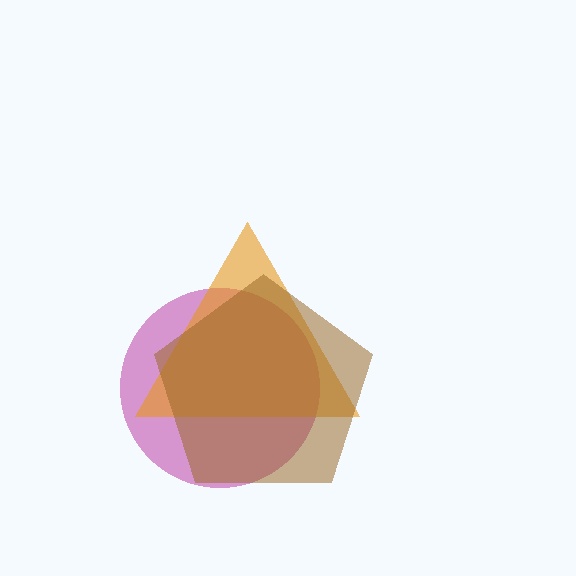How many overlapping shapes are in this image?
There are 3 overlapping shapes in the image.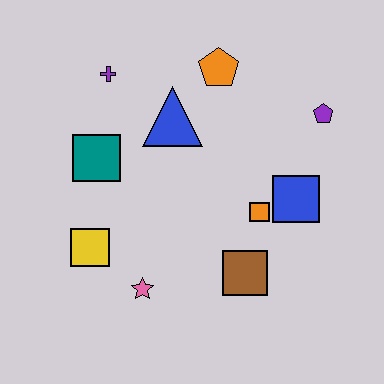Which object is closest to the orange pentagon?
The blue triangle is closest to the orange pentagon.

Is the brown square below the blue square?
Yes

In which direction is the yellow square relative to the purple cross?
The yellow square is below the purple cross.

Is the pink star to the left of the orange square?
Yes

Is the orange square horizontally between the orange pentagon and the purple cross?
No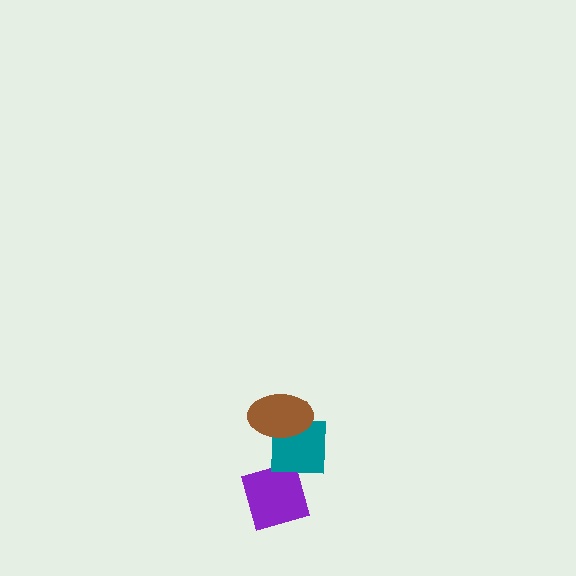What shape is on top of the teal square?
The brown ellipse is on top of the teal square.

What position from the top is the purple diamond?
The purple diamond is 3rd from the top.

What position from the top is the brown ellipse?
The brown ellipse is 1st from the top.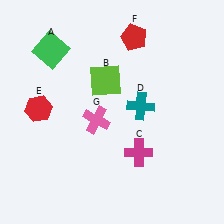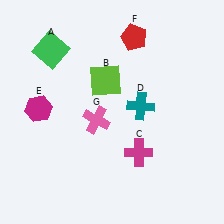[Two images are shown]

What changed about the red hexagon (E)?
In Image 1, E is red. In Image 2, it changed to magenta.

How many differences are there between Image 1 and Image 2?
There is 1 difference between the two images.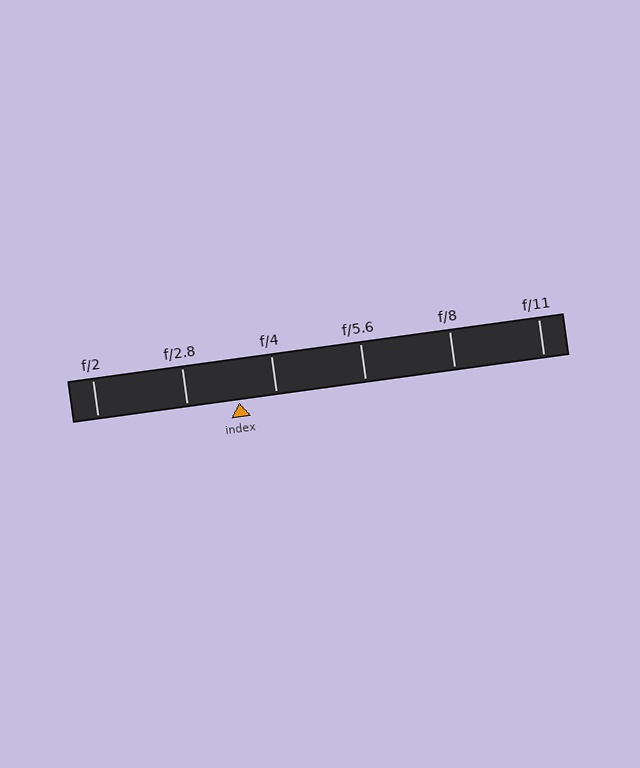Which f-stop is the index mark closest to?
The index mark is closest to f/4.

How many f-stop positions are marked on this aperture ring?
There are 6 f-stop positions marked.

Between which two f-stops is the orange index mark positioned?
The index mark is between f/2.8 and f/4.